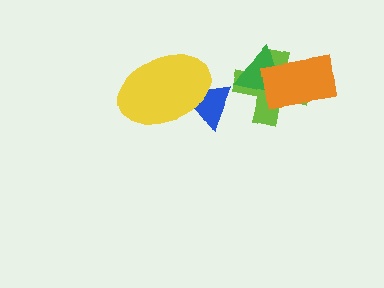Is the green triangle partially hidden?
Yes, it is partially covered by another shape.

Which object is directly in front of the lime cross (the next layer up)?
The green triangle is directly in front of the lime cross.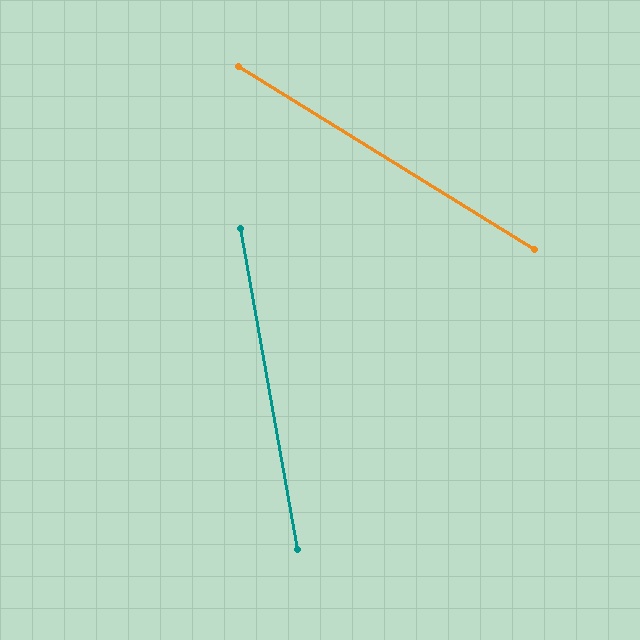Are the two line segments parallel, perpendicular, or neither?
Neither parallel nor perpendicular — they differ by about 48°.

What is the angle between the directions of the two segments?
Approximately 48 degrees.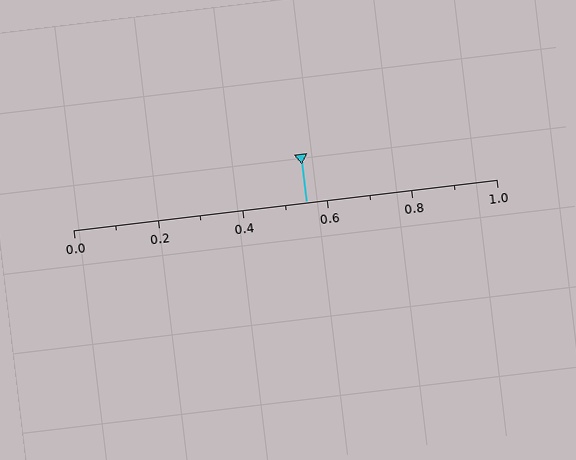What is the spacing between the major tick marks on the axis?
The major ticks are spaced 0.2 apart.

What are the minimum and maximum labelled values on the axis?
The axis runs from 0.0 to 1.0.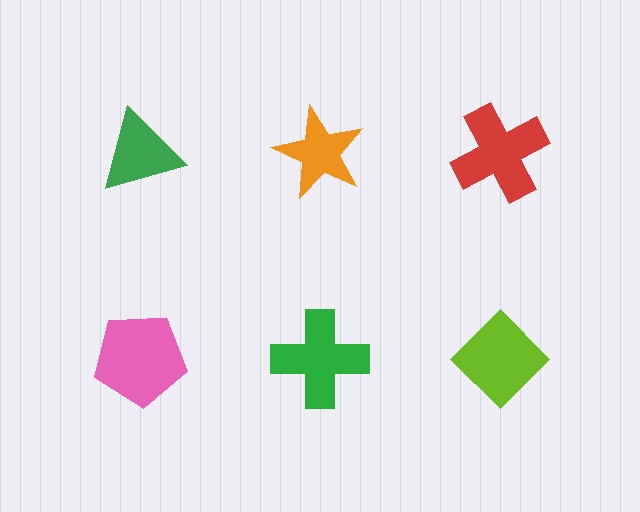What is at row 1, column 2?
An orange star.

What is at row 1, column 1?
A green triangle.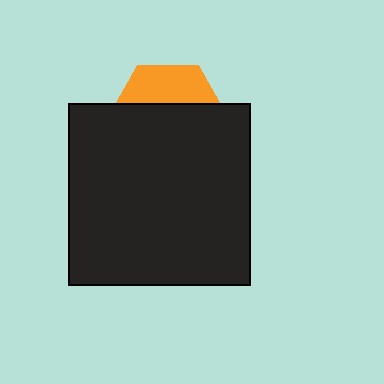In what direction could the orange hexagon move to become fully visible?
The orange hexagon could move up. That would shift it out from behind the black square entirely.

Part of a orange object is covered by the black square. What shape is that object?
It is a hexagon.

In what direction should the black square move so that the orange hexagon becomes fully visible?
The black square should move down. That is the shortest direction to clear the overlap and leave the orange hexagon fully visible.